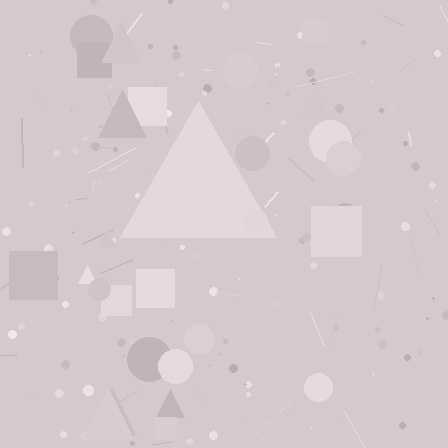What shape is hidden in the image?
A triangle is hidden in the image.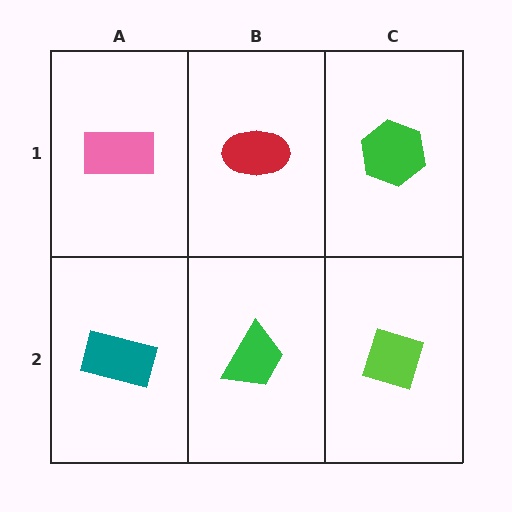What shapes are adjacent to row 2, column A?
A pink rectangle (row 1, column A), a green trapezoid (row 2, column B).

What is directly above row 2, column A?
A pink rectangle.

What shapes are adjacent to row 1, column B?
A green trapezoid (row 2, column B), a pink rectangle (row 1, column A), a green hexagon (row 1, column C).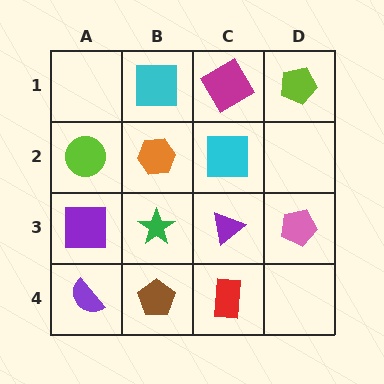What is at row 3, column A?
A purple square.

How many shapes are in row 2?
3 shapes.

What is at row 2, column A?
A lime circle.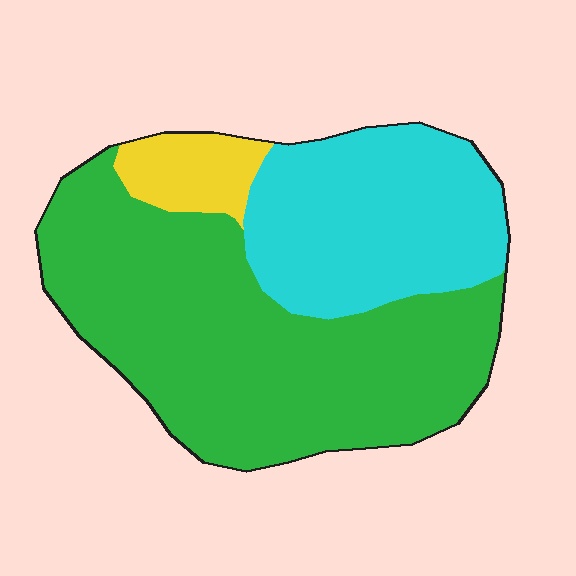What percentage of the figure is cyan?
Cyan takes up about one third (1/3) of the figure.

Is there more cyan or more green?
Green.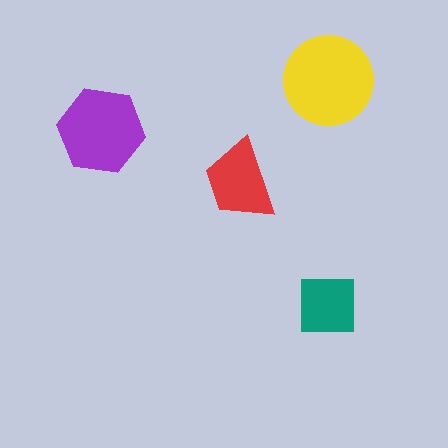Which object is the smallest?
The teal square.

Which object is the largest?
The yellow circle.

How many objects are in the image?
There are 4 objects in the image.